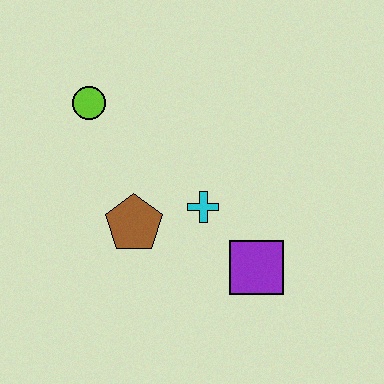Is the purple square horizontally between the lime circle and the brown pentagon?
No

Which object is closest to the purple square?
The cyan cross is closest to the purple square.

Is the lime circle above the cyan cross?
Yes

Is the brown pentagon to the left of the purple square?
Yes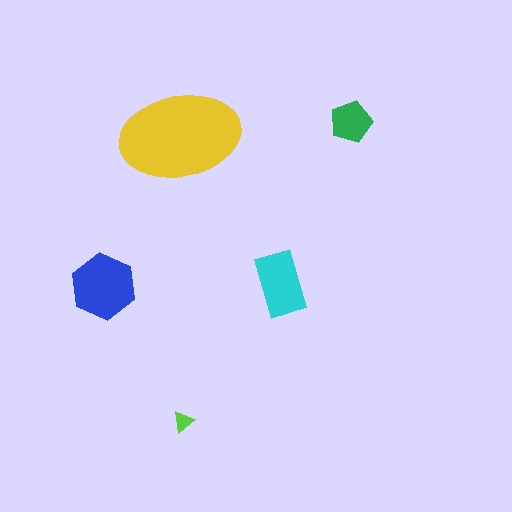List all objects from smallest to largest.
The lime triangle, the green pentagon, the cyan rectangle, the blue hexagon, the yellow ellipse.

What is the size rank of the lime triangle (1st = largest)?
5th.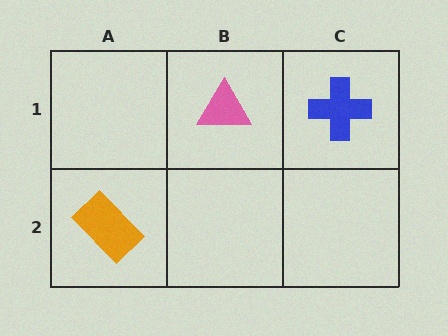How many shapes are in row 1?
2 shapes.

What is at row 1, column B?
A pink triangle.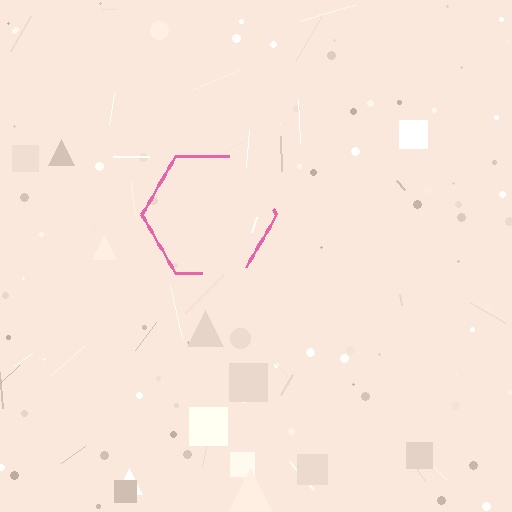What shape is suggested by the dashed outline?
The dashed outline suggests a hexagon.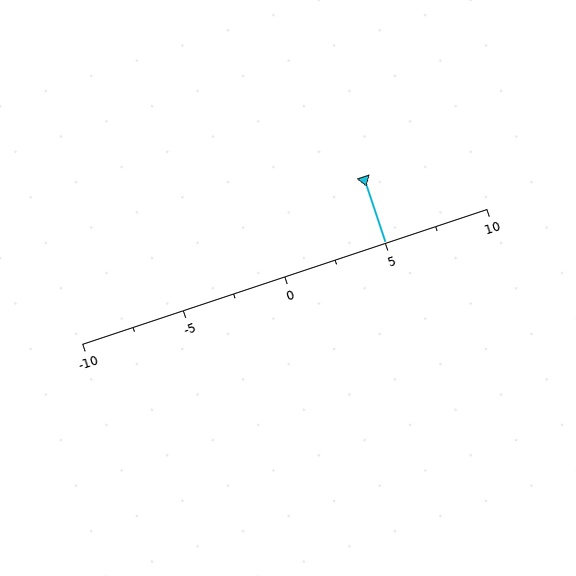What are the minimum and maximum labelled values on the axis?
The axis runs from -10 to 10.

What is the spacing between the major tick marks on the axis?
The major ticks are spaced 5 apart.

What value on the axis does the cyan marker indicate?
The marker indicates approximately 5.